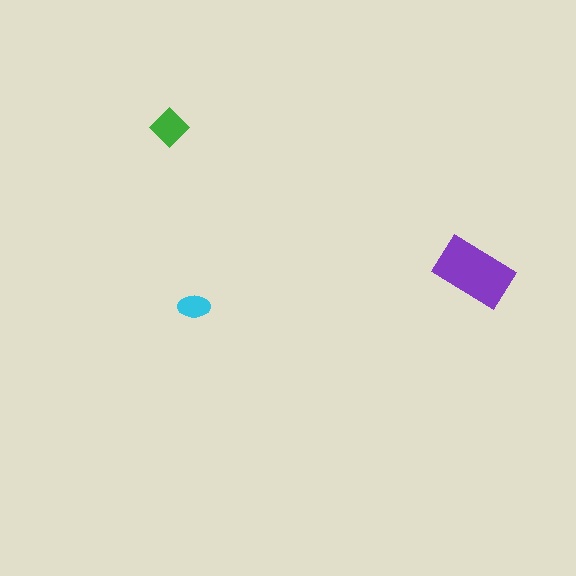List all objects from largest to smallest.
The purple rectangle, the green diamond, the cyan ellipse.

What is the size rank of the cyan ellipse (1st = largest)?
3rd.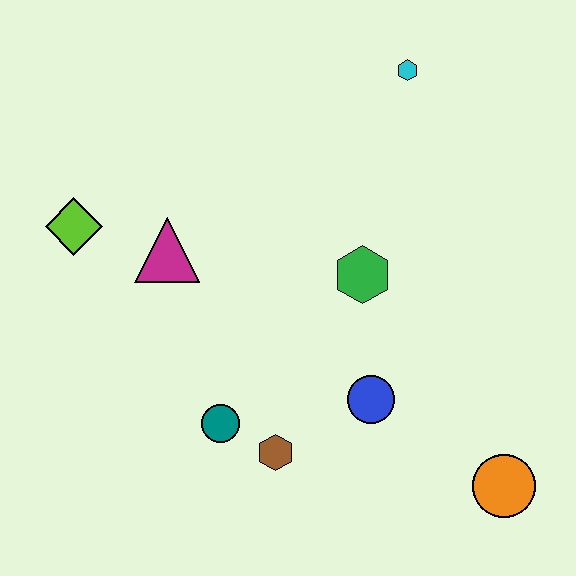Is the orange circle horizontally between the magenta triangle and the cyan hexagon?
No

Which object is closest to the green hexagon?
The blue circle is closest to the green hexagon.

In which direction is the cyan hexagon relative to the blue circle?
The cyan hexagon is above the blue circle.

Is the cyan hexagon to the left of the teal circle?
No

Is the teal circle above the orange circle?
Yes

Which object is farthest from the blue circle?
The lime diamond is farthest from the blue circle.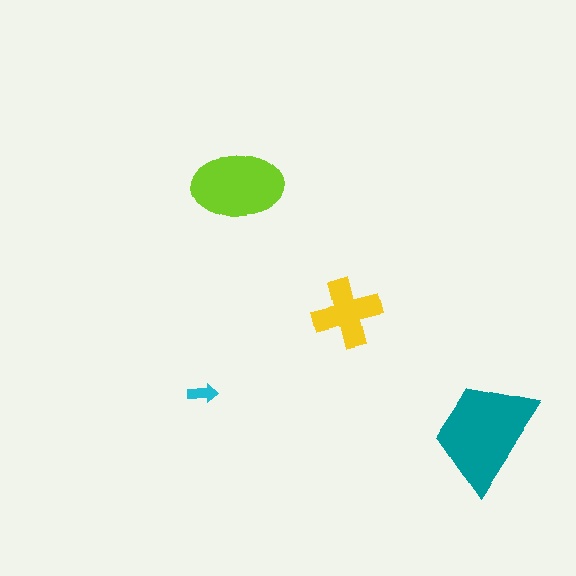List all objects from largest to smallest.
The teal trapezoid, the lime ellipse, the yellow cross, the cyan arrow.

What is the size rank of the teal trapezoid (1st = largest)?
1st.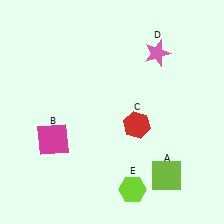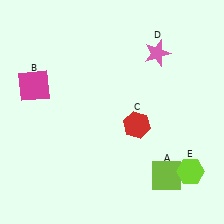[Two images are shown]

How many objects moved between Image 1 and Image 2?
2 objects moved between the two images.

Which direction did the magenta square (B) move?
The magenta square (B) moved up.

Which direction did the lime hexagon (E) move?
The lime hexagon (E) moved right.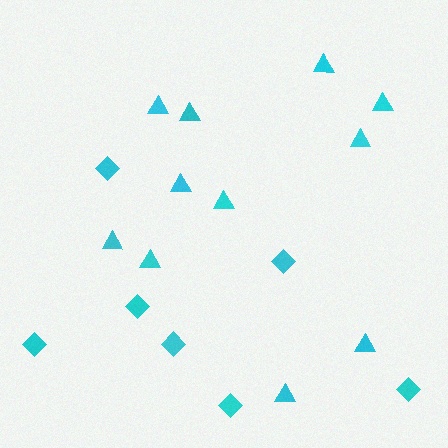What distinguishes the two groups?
There are 2 groups: one group of diamonds (7) and one group of triangles (11).